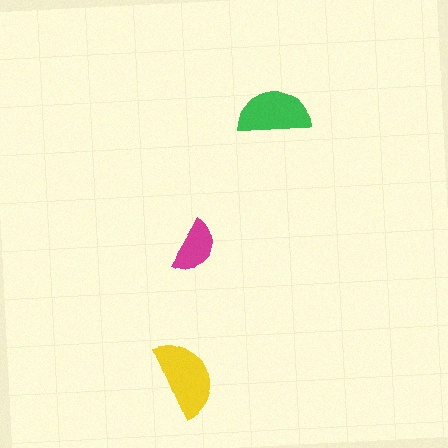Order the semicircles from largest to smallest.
the yellow one, the green one, the magenta one.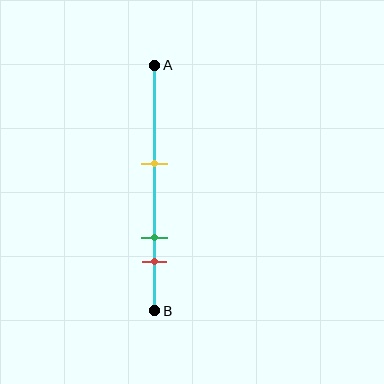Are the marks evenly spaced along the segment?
No, the marks are not evenly spaced.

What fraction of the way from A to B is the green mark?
The green mark is approximately 70% (0.7) of the way from A to B.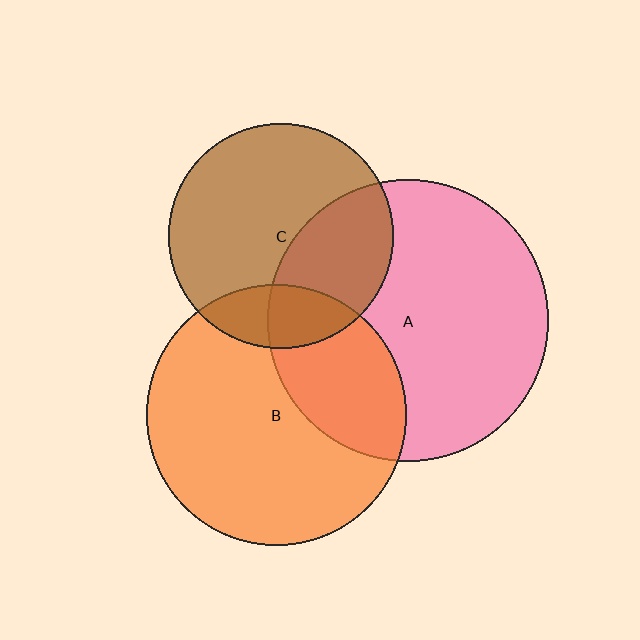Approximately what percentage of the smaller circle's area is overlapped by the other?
Approximately 20%.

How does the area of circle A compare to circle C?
Approximately 1.6 times.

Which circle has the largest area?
Circle A (pink).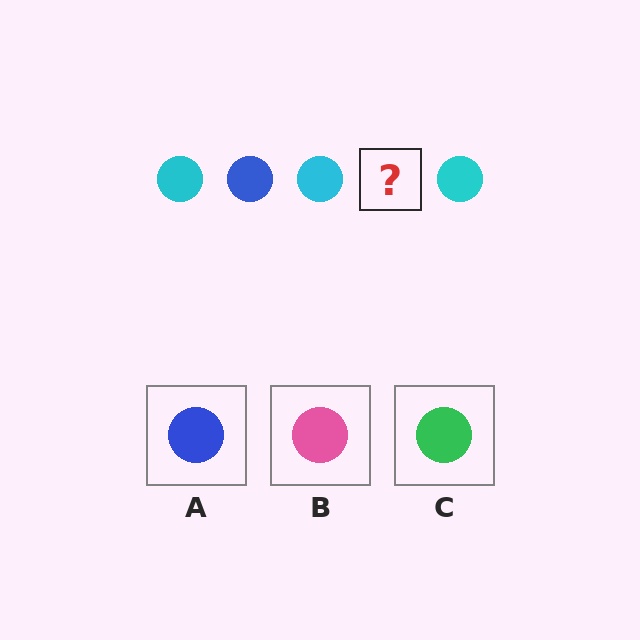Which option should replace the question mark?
Option A.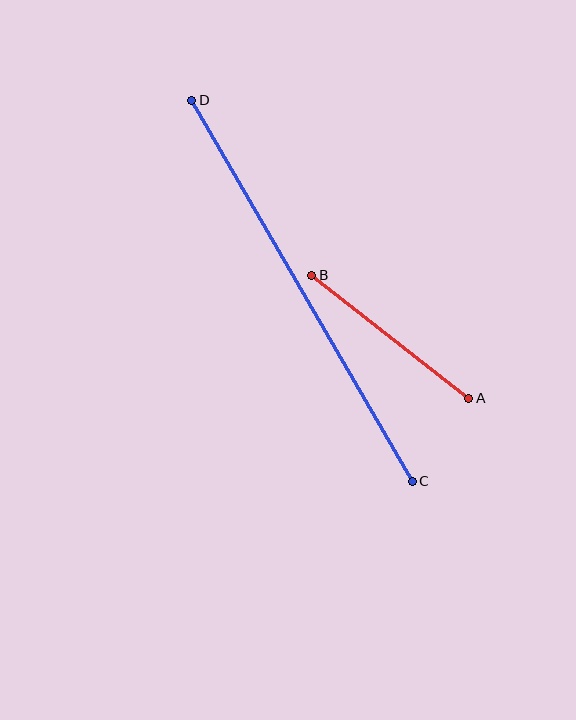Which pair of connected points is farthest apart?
Points C and D are farthest apart.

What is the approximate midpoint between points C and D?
The midpoint is at approximately (302, 291) pixels.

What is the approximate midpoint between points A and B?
The midpoint is at approximately (390, 337) pixels.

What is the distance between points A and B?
The distance is approximately 200 pixels.